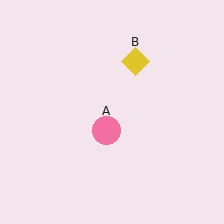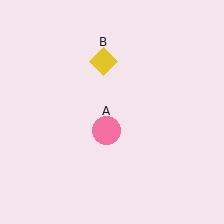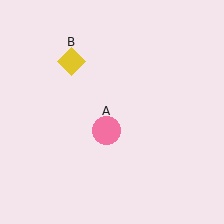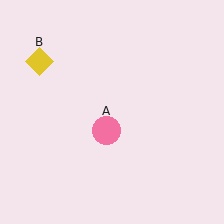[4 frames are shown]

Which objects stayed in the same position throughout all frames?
Pink circle (object A) remained stationary.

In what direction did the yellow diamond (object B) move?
The yellow diamond (object B) moved left.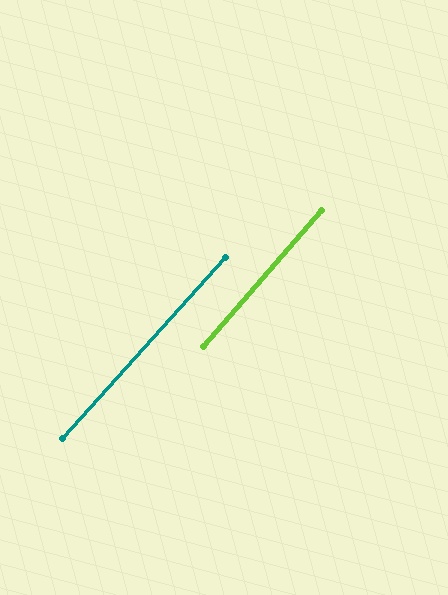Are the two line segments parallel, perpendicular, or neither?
Parallel — their directions differ by only 1.1°.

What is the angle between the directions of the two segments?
Approximately 1 degree.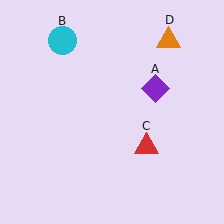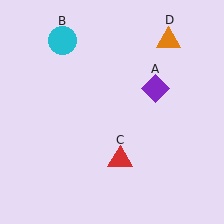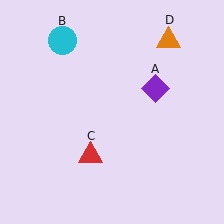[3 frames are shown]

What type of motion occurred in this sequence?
The red triangle (object C) rotated clockwise around the center of the scene.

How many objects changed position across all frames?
1 object changed position: red triangle (object C).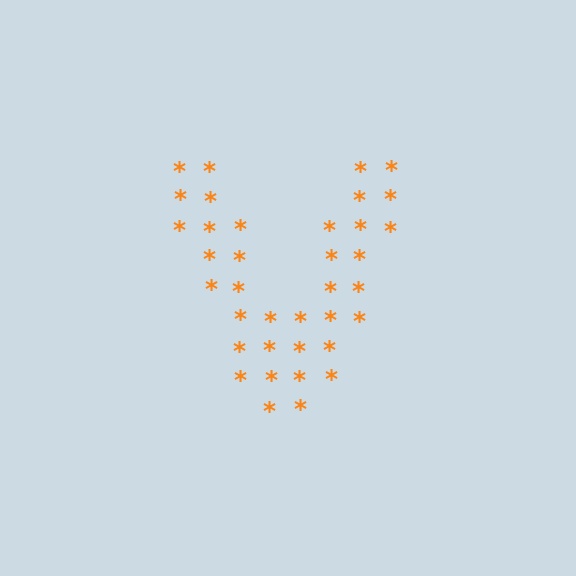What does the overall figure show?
The overall figure shows the letter V.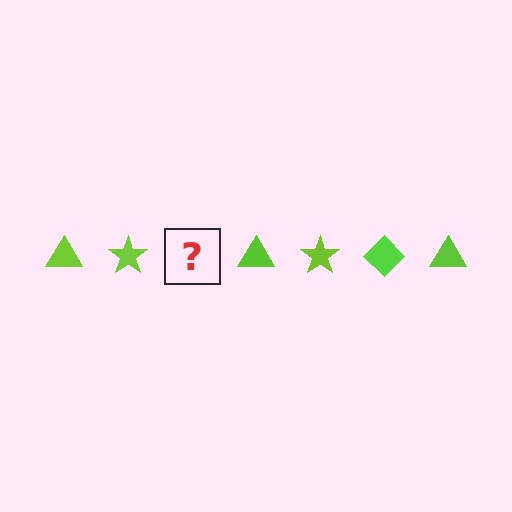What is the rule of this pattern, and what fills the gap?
The rule is that the pattern cycles through triangle, star, diamond shapes in lime. The gap should be filled with a lime diamond.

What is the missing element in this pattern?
The missing element is a lime diamond.